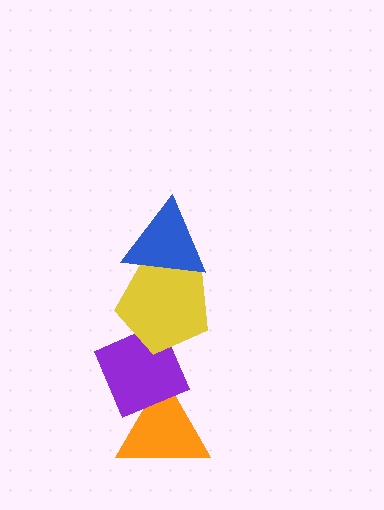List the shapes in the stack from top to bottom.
From top to bottom: the blue triangle, the yellow pentagon, the purple diamond, the orange triangle.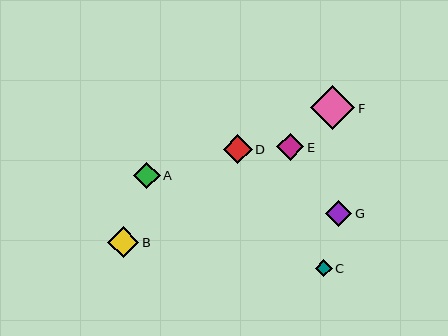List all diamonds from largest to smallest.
From largest to smallest: F, B, D, E, A, G, C.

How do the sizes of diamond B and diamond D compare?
Diamond B and diamond D are approximately the same size.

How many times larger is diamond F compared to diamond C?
Diamond F is approximately 2.7 times the size of diamond C.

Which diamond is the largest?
Diamond F is the largest with a size of approximately 44 pixels.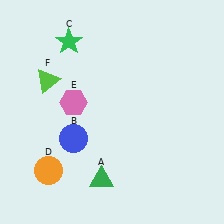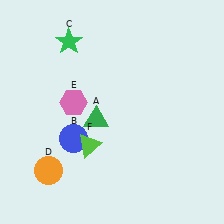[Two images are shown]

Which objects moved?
The objects that moved are: the green triangle (A), the lime triangle (F).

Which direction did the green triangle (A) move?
The green triangle (A) moved up.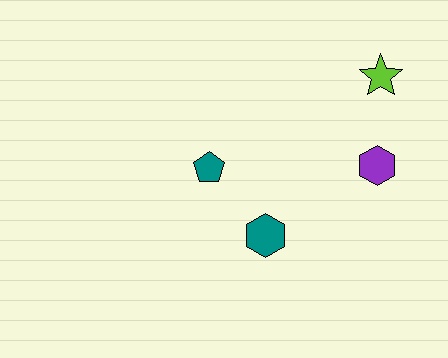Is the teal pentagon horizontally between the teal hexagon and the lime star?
No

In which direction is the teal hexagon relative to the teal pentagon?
The teal hexagon is below the teal pentagon.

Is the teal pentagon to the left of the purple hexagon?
Yes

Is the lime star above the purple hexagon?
Yes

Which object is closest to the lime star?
The purple hexagon is closest to the lime star.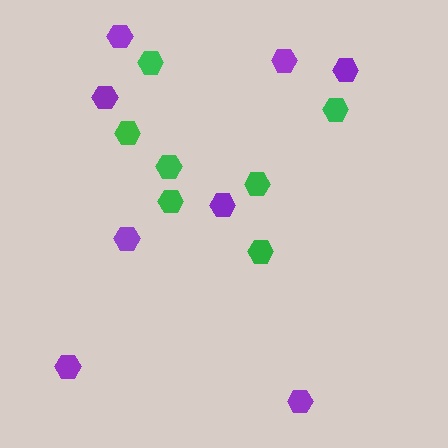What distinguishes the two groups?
There are 2 groups: one group of purple hexagons (8) and one group of green hexagons (7).